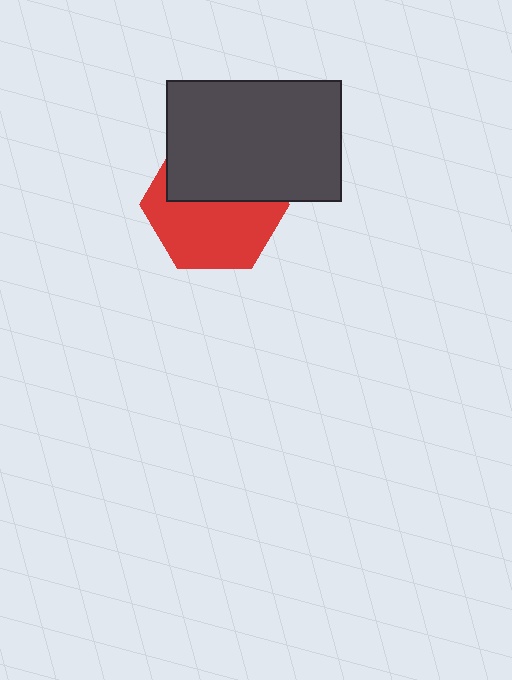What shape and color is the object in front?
The object in front is a dark gray rectangle.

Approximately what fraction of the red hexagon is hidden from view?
Roughly 44% of the red hexagon is hidden behind the dark gray rectangle.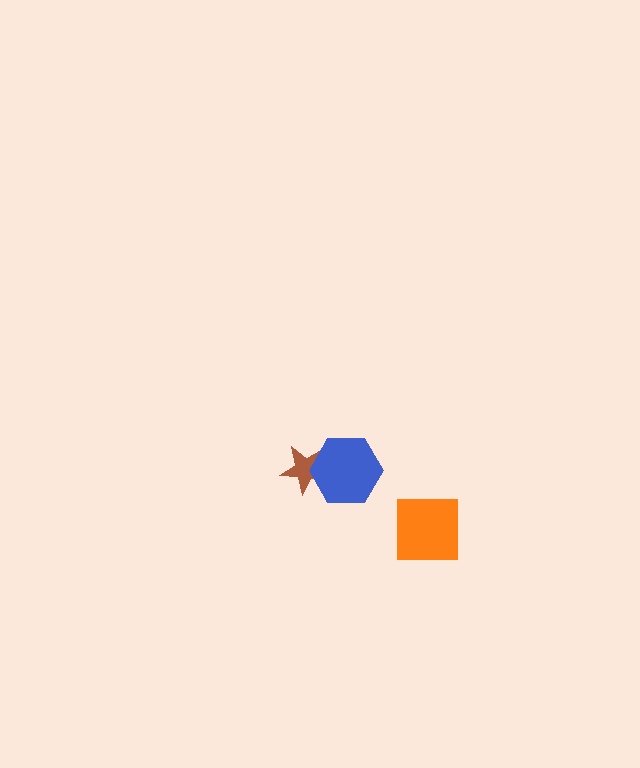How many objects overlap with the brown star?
1 object overlaps with the brown star.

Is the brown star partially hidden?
Yes, it is partially covered by another shape.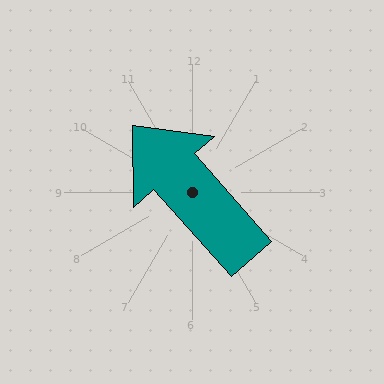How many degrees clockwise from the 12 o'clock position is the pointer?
Approximately 318 degrees.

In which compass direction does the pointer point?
Northwest.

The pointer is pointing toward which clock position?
Roughly 11 o'clock.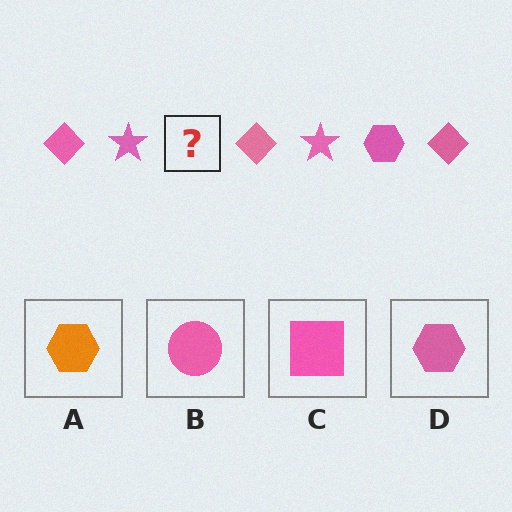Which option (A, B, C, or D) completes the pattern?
D.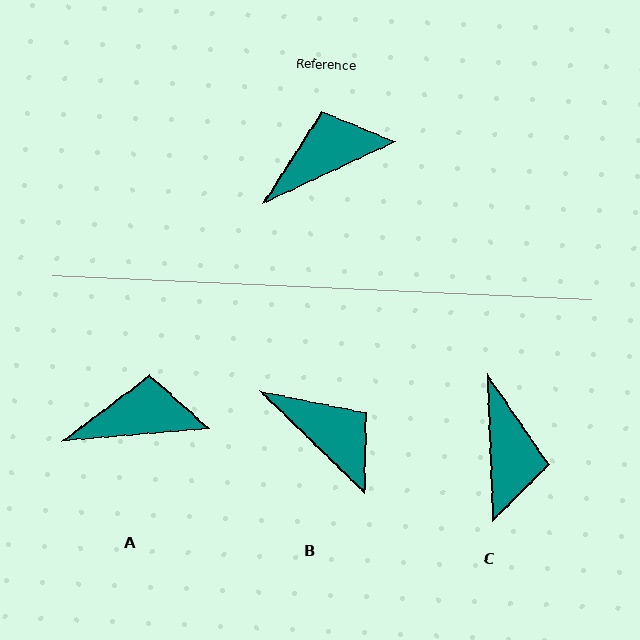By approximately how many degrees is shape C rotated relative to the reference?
Approximately 113 degrees clockwise.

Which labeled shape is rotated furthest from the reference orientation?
C, about 113 degrees away.